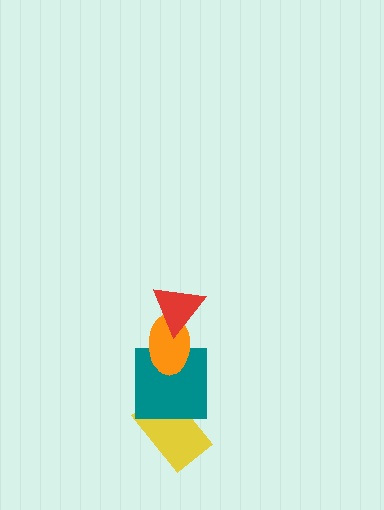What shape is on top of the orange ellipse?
The red triangle is on top of the orange ellipse.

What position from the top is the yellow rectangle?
The yellow rectangle is 4th from the top.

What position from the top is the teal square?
The teal square is 3rd from the top.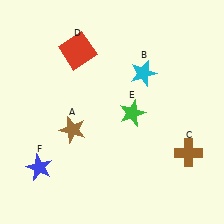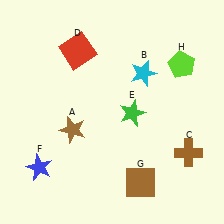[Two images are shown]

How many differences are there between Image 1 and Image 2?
There are 2 differences between the two images.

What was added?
A brown square (G), a lime pentagon (H) were added in Image 2.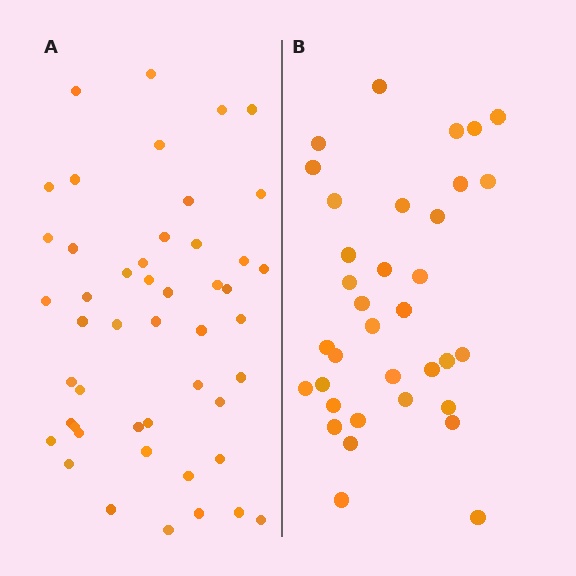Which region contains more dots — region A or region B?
Region A (the left region) has more dots.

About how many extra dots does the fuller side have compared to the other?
Region A has approximately 15 more dots than region B.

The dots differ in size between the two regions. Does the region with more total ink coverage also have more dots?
No. Region B has more total ink coverage because its dots are larger, but region A actually contains more individual dots. Total area can be misleading — the number of items is what matters here.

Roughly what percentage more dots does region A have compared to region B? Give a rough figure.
About 35% more.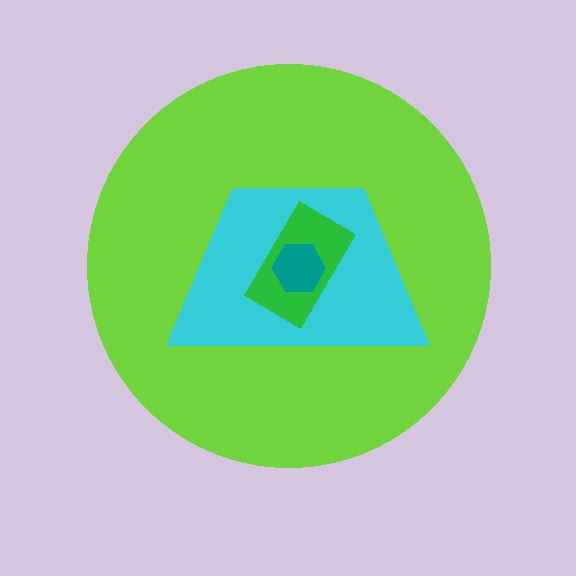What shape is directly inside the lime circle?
The cyan trapezoid.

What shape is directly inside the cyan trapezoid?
The green rectangle.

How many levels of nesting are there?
4.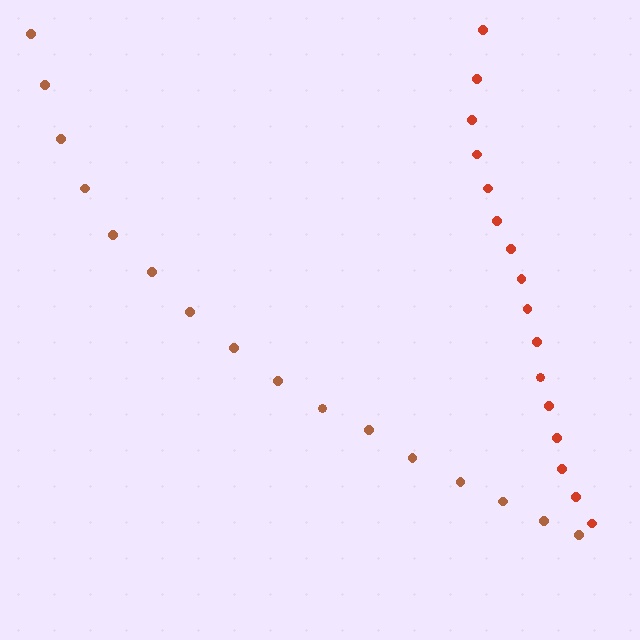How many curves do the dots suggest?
There are 2 distinct paths.